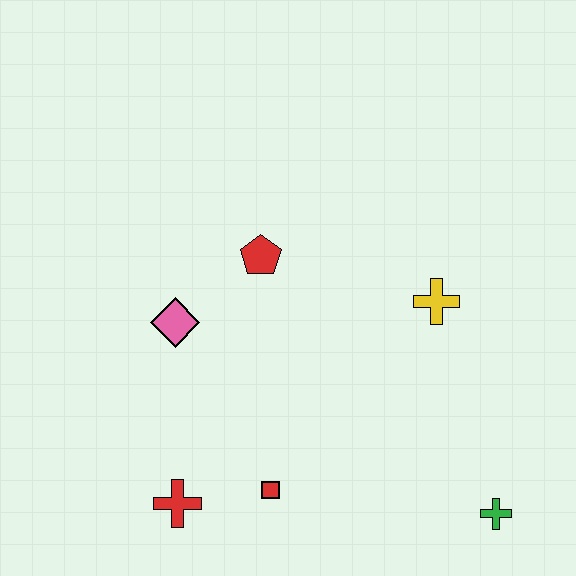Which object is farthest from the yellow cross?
The red cross is farthest from the yellow cross.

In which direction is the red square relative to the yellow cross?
The red square is below the yellow cross.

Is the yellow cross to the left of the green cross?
Yes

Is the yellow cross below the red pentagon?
Yes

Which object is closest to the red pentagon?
The pink diamond is closest to the red pentagon.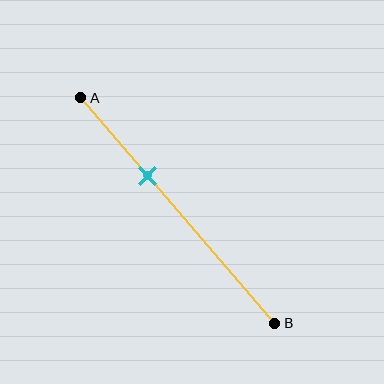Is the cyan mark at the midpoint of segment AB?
No, the mark is at about 35% from A, not at the 50% midpoint.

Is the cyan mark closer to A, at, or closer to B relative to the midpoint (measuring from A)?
The cyan mark is closer to point A than the midpoint of segment AB.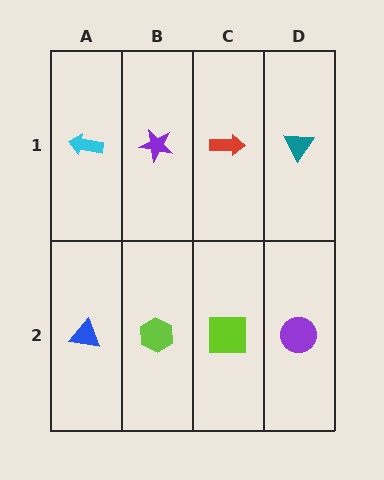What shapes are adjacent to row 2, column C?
A red arrow (row 1, column C), a lime hexagon (row 2, column B), a purple circle (row 2, column D).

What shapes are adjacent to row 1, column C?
A lime square (row 2, column C), a purple star (row 1, column B), a teal triangle (row 1, column D).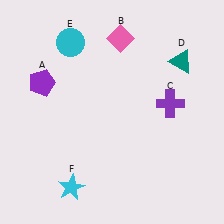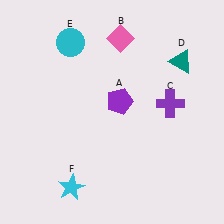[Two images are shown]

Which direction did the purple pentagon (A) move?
The purple pentagon (A) moved right.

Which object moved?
The purple pentagon (A) moved right.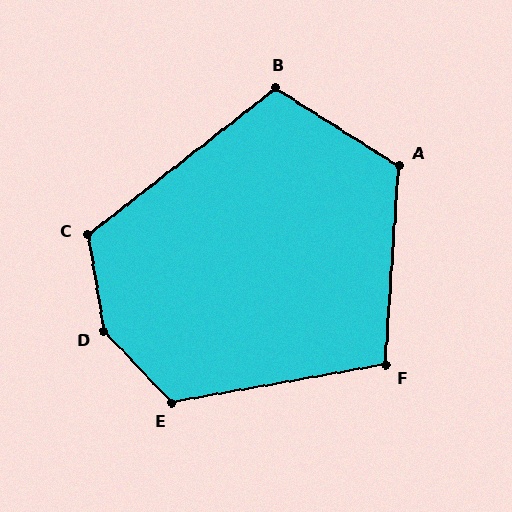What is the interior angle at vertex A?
Approximately 118 degrees (obtuse).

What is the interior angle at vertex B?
Approximately 110 degrees (obtuse).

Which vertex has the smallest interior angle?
F, at approximately 104 degrees.